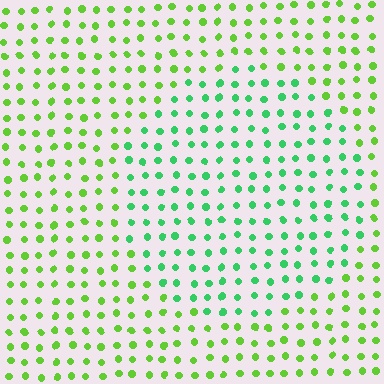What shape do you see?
I see a circle.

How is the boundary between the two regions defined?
The boundary is defined purely by a slight shift in hue (about 37 degrees). Spacing, size, and orientation are identical on both sides.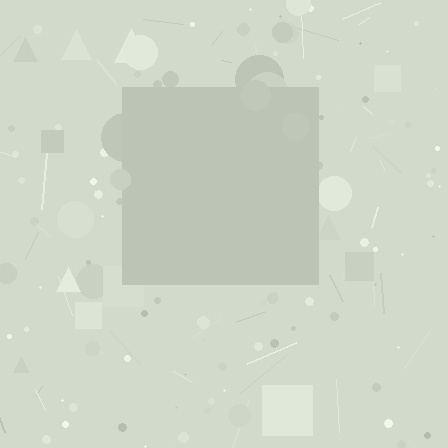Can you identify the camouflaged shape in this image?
The camouflaged shape is a square.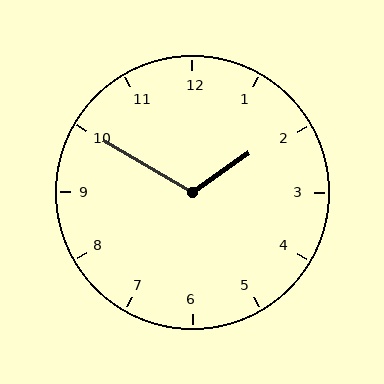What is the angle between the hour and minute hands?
Approximately 115 degrees.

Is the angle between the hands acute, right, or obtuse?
It is obtuse.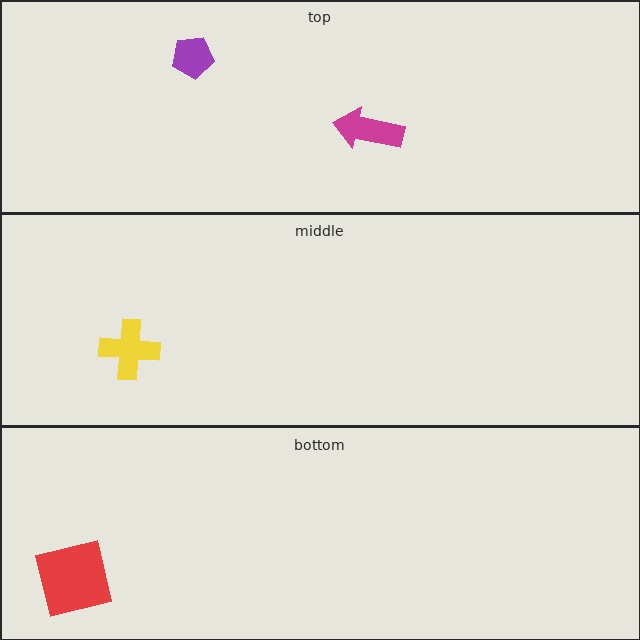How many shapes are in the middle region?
1.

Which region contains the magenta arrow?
The top region.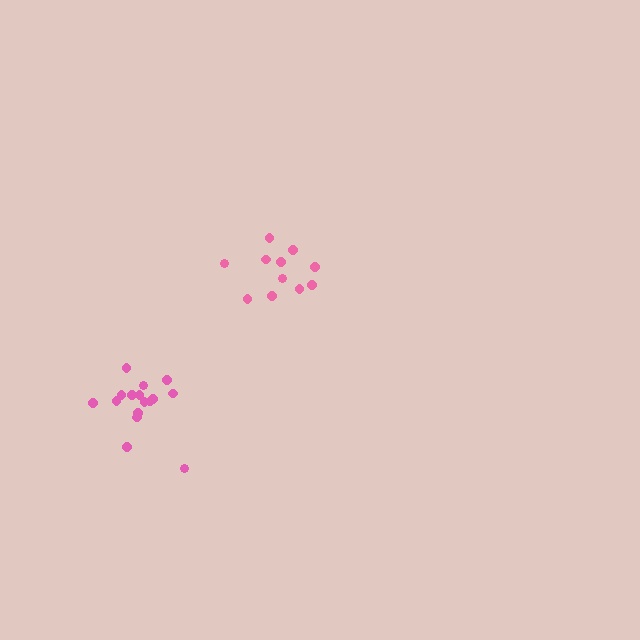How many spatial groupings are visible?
There are 2 spatial groupings.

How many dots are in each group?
Group 1: 11 dots, Group 2: 16 dots (27 total).